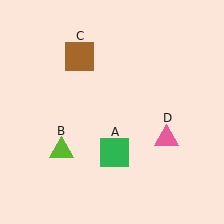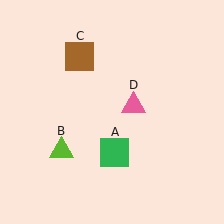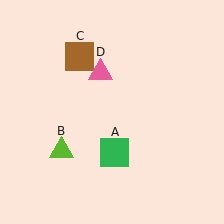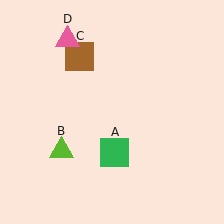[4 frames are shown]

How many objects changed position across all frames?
1 object changed position: pink triangle (object D).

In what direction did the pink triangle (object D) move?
The pink triangle (object D) moved up and to the left.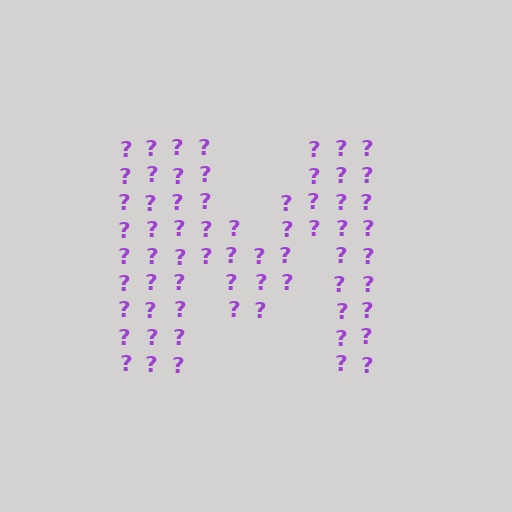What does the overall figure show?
The overall figure shows the letter M.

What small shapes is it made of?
It is made of small question marks.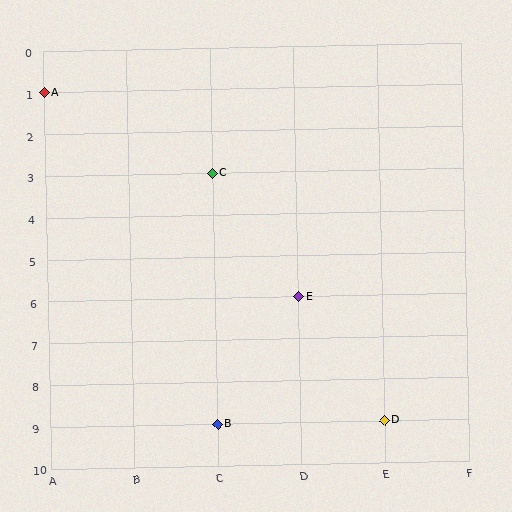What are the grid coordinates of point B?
Point B is at grid coordinates (C, 9).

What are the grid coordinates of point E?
Point E is at grid coordinates (D, 6).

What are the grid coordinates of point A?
Point A is at grid coordinates (A, 1).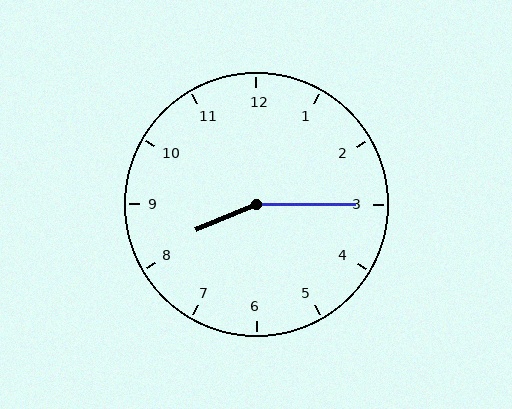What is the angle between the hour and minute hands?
Approximately 158 degrees.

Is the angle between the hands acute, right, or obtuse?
It is obtuse.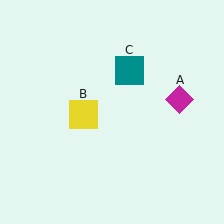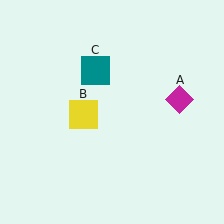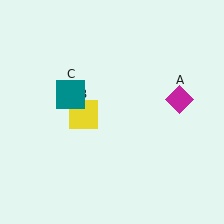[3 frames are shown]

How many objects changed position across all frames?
1 object changed position: teal square (object C).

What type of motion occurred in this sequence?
The teal square (object C) rotated counterclockwise around the center of the scene.